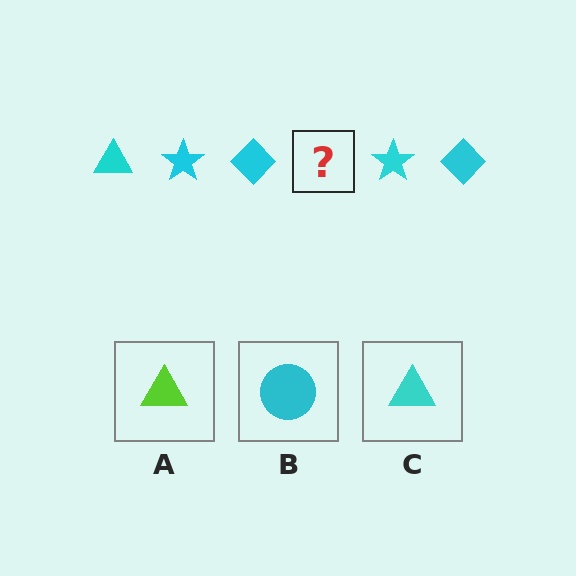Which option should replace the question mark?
Option C.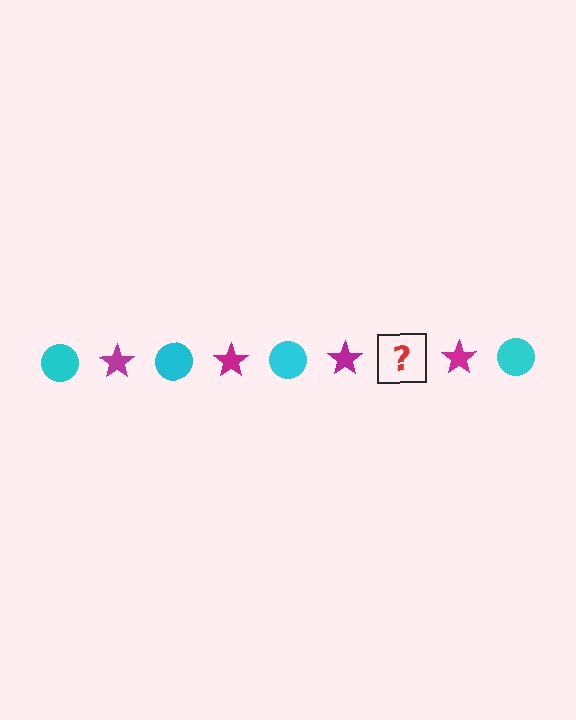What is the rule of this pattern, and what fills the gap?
The rule is that the pattern alternates between cyan circle and magenta star. The gap should be filled with a cyan circle.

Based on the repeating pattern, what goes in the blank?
The blank should be a cyan circle.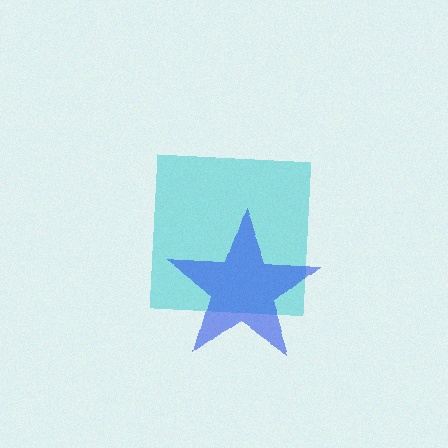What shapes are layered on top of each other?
The layered shapes are: a cyan square, a blue star.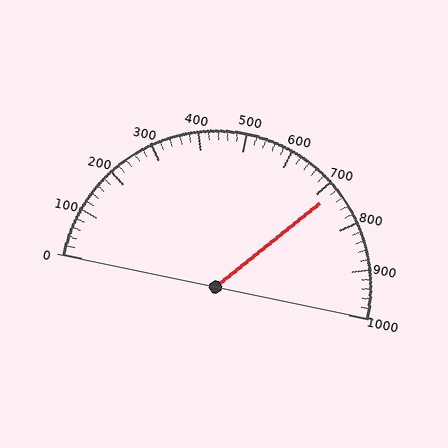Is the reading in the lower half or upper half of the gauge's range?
The reading is in the upper half of the range (0 to 1000).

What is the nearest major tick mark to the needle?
The nearest major tick mark is 700.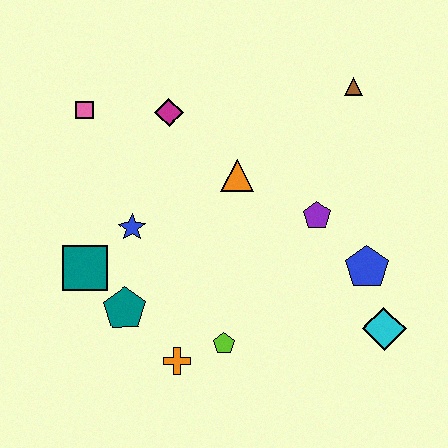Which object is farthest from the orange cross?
The brown triangle is farthest from the orange cross.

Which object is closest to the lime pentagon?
The orange cross is closest to the lime pentagon.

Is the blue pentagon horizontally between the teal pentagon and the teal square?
No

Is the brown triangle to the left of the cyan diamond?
Yes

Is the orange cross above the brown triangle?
No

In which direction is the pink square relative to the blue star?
The pink square is above the blue star.